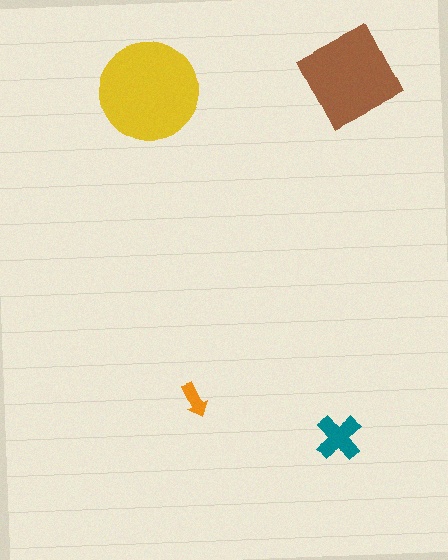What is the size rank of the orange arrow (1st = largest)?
4th.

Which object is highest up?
The brown diamond is topmost.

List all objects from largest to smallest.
The yellow circle, the brown diamond, the teal cross, the orange arrow.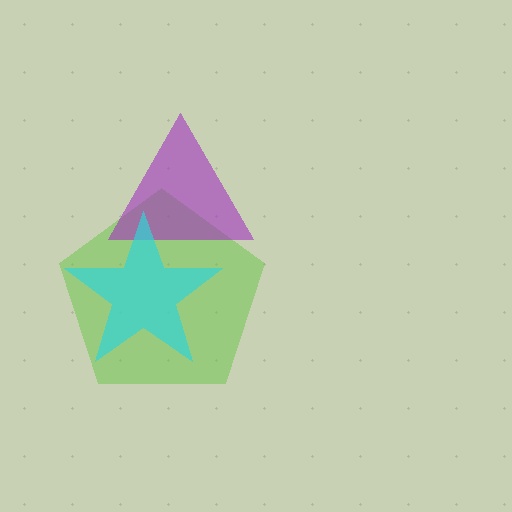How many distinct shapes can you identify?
There are 3 distinct shapes: a lime pentagon, a purple triangle, a cyan star.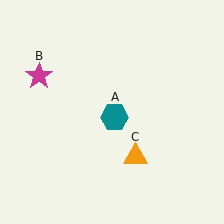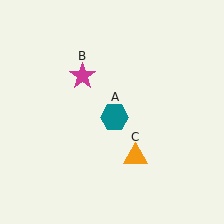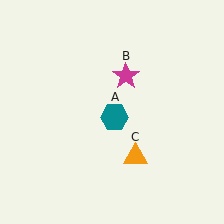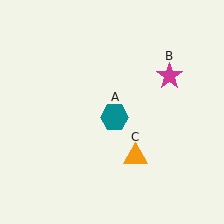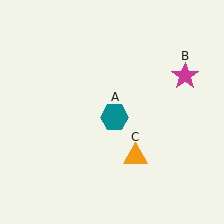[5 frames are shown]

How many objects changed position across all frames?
1 object changed position: magenta star (object B).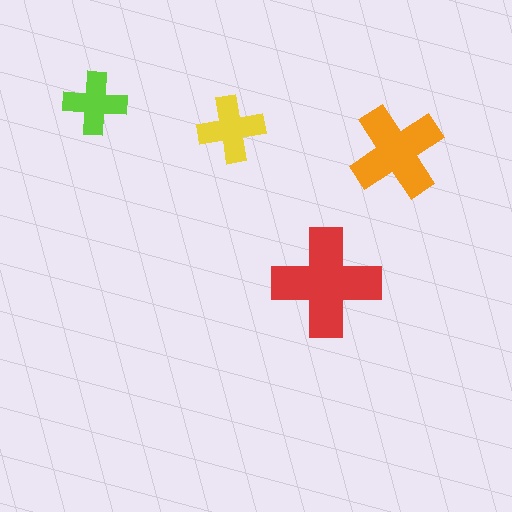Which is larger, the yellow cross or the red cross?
The red one.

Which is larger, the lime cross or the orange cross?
The orange one.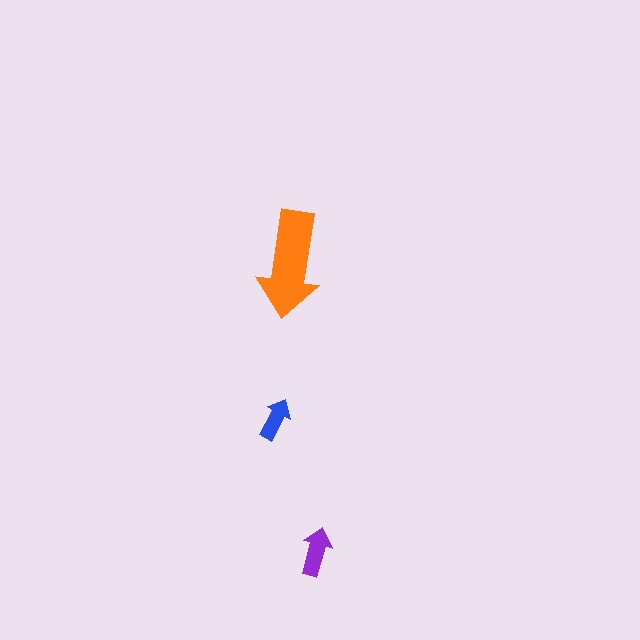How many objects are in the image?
There are 3 objects in the image.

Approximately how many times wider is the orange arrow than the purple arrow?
About 2 times wider.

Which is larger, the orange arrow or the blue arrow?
The orange one.